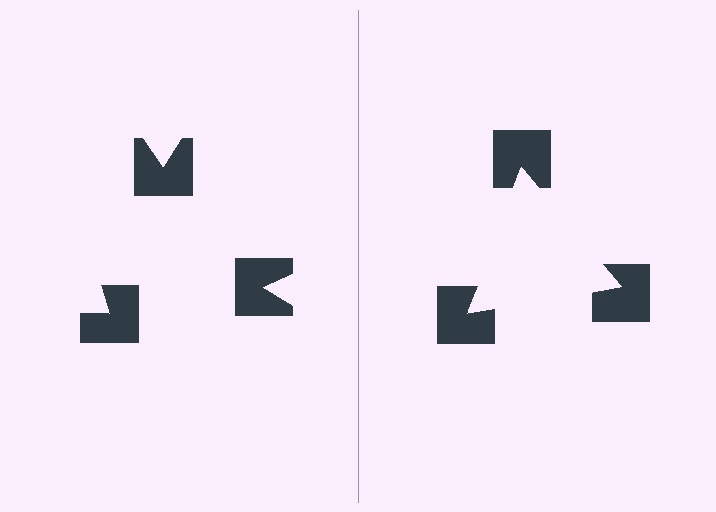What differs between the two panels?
The notched squares are positioned identically on both sides; only the wedge orientations differ. On the right they align to a triangle; on the left they are misaligned.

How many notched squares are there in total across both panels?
6 — 3 on each side.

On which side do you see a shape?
An illusory triangle appears on the right side. On the left side the wedge cuts are rotated, so no coherent shape forms.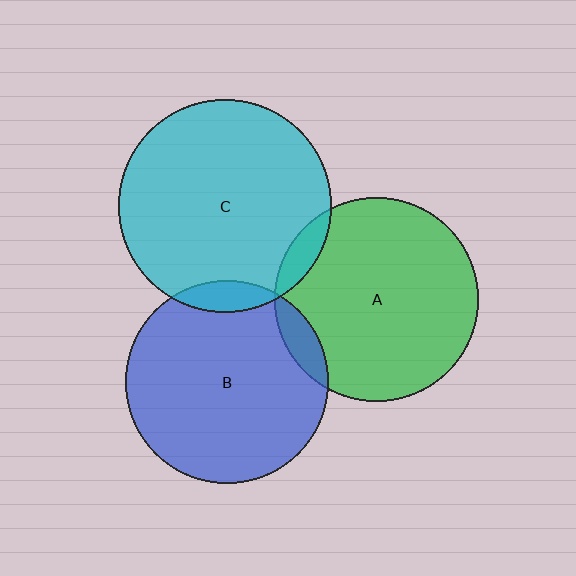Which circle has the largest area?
Circle C (cyan).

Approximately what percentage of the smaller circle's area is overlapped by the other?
Approximately 10%.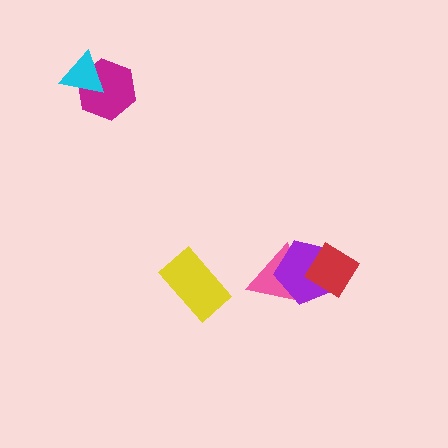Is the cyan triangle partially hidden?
No, no other shape covers it.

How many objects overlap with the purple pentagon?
2 objects overlap with the purple pentagon.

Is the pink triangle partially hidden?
Yes, it is partially covered by another shape.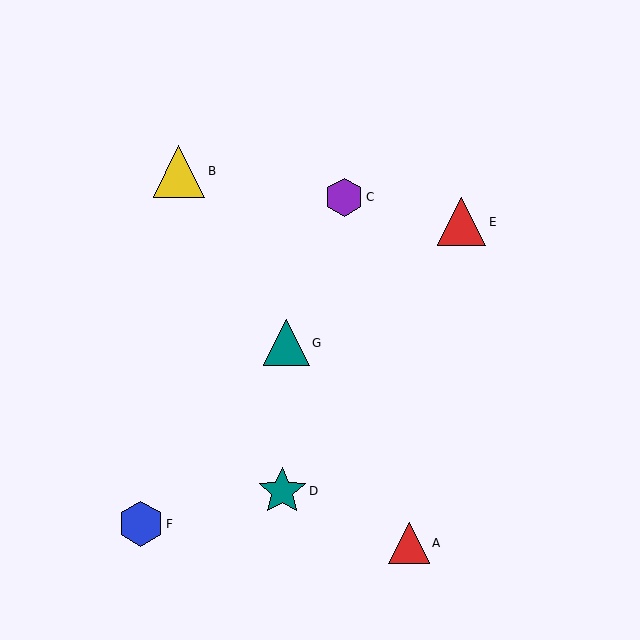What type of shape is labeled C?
Shape C is a purple hexagon.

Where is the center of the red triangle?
The center of the red triangle is at (409, 543).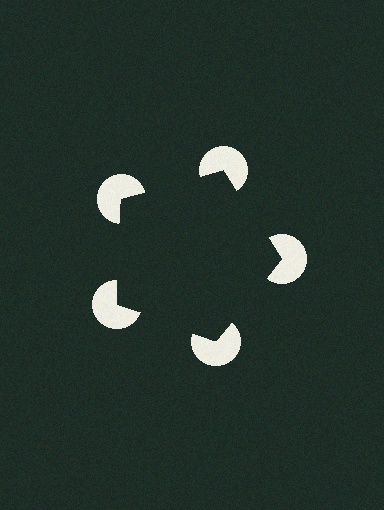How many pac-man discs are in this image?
There are 5 — one at each vertex of the illusory pentagon.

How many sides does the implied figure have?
5 sides.